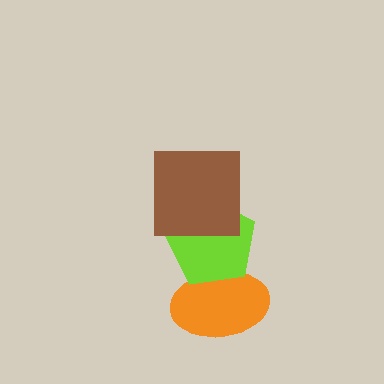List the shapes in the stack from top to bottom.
From top to bottom: the brown square, the lime pentagon, the orange ellipse.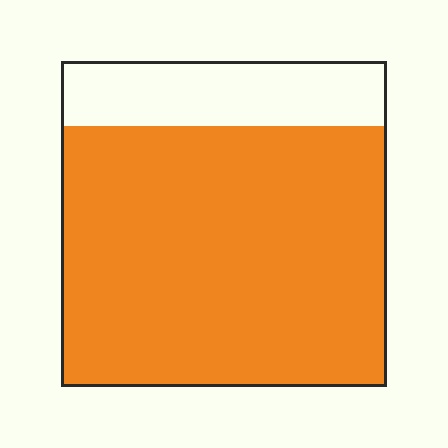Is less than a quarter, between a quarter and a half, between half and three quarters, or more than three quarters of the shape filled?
More than three quarters.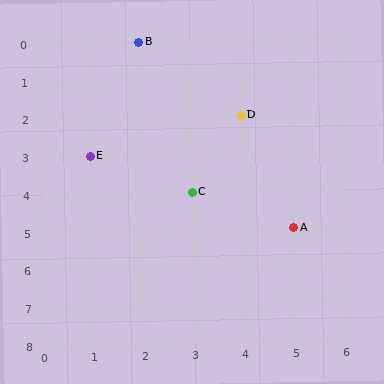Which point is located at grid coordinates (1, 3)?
Point E is at (1, 3).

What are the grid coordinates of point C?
Point C is at grid coordinates (3, 4).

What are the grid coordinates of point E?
Point E is at grid coordinates (1, 3).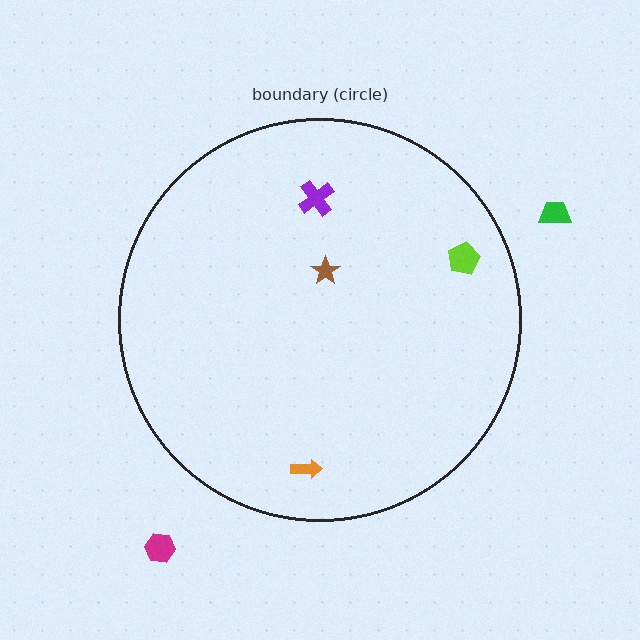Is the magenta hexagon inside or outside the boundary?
Outside.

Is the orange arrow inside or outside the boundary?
Inside.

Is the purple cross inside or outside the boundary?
Inside.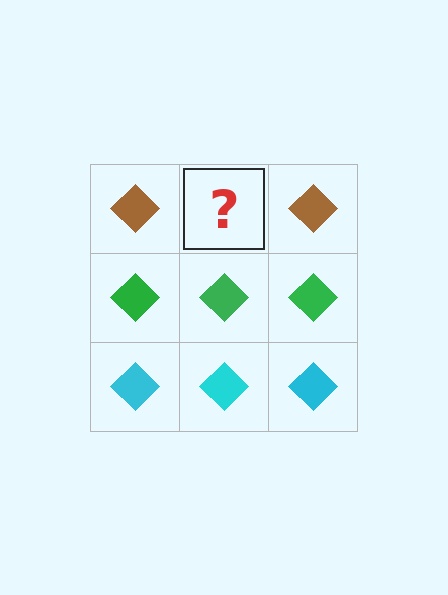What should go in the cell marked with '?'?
The missing cell should contain a brown diamond.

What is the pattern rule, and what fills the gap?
The rule is that each row has a consistent color. The gap should be filled with a brown diamond.